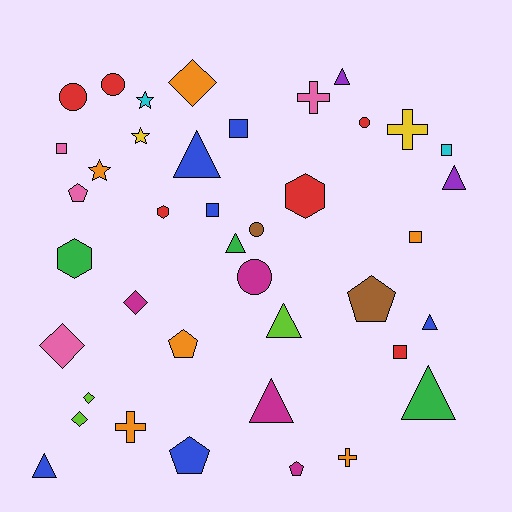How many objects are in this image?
There are 40 objects.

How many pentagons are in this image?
There are 5 pentagons.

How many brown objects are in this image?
There are 2 brown objects.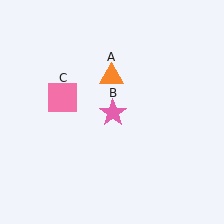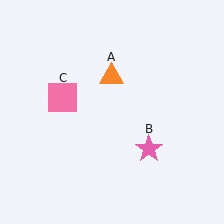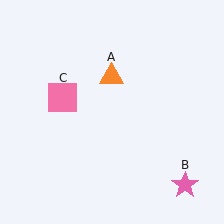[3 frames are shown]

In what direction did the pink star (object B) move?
The pink star (object B) moved down and to the right.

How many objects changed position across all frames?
1 object changed position: pink star (object B).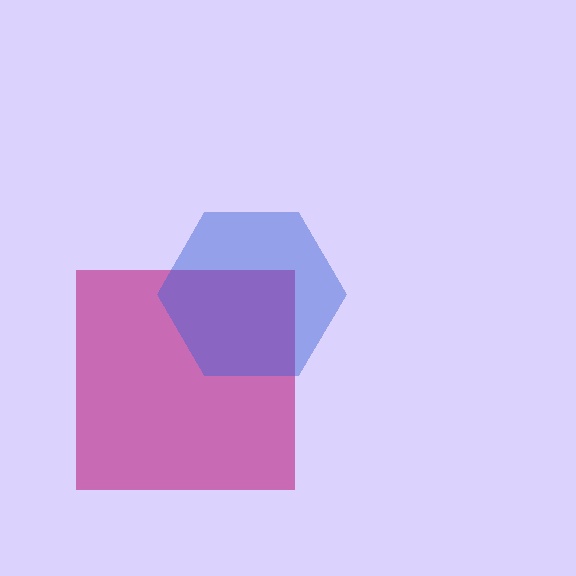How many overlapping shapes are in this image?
There are 2 overlapping shapes in the image.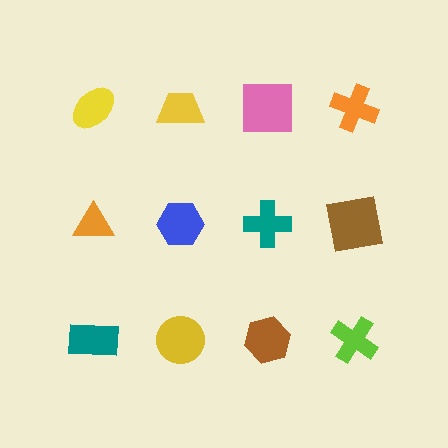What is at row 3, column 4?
A lime cross.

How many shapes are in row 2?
4 shapes.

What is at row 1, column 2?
A yellow trapezoid.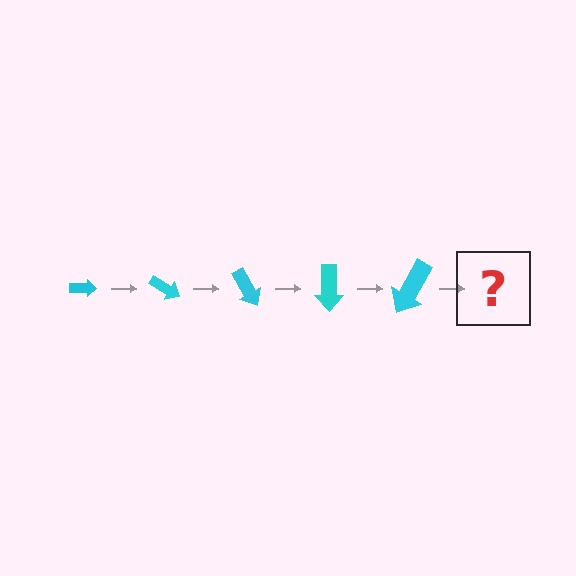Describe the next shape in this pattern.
It should be an arrow, larger than the previous one and rotated 150 degrees from the start.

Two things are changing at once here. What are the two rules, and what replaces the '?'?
The two rules are that the arrow grows larger each step and it rotates 30 degrees each step. The '?' should be an arrow, larger than the previous one and rotated 150 degrees from the start.